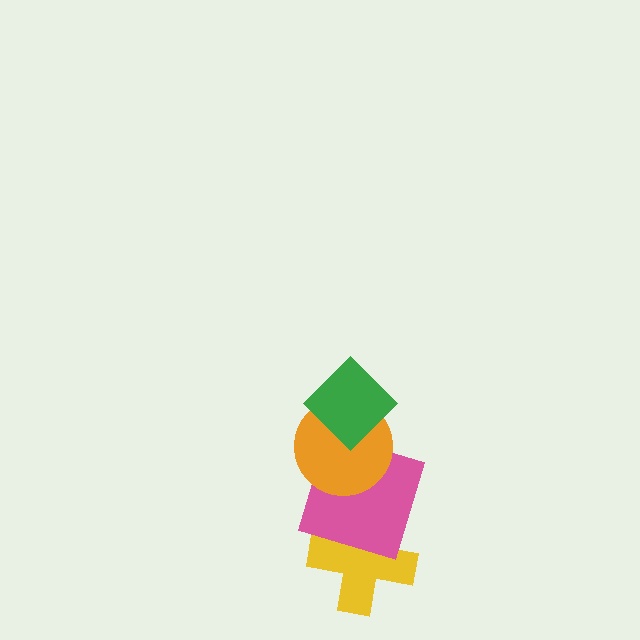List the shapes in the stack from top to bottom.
From top to bottom: the green diamond, the orange circle, the pink square, the yellow cross.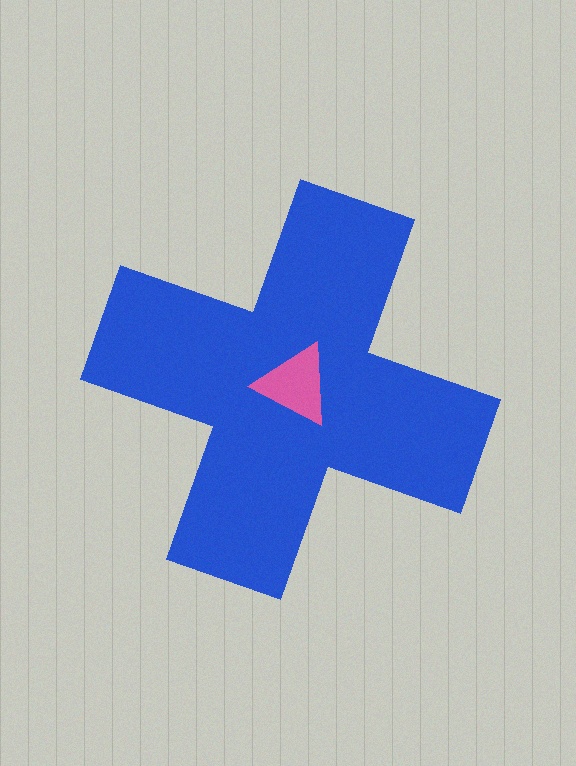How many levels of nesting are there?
2.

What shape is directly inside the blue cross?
The pink triangle.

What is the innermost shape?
The pink triangle.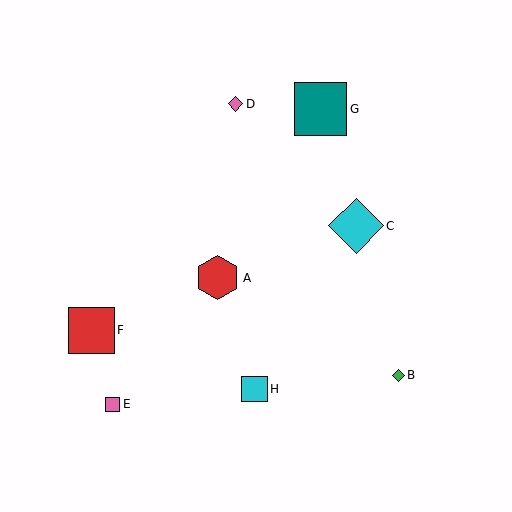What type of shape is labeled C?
Shape C is a cyan diamond.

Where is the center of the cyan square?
The center of the cyan square is at (254, 389).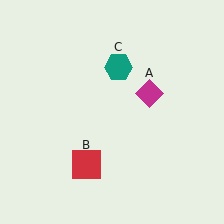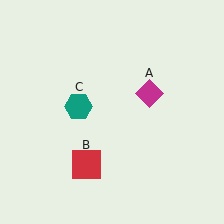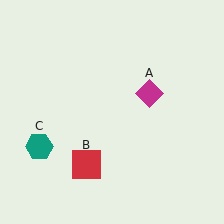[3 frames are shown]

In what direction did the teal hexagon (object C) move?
The teal hexagon (object C) moved down and to the left.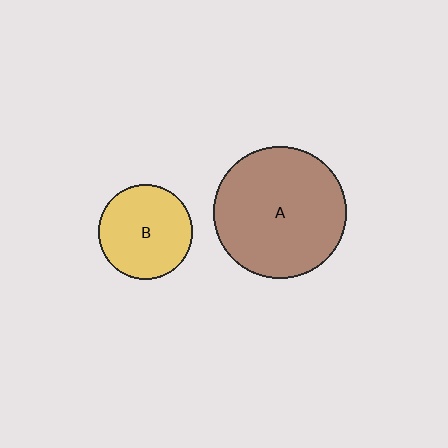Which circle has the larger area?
Circle A (brown).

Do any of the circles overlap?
No, none of the circles overlap.